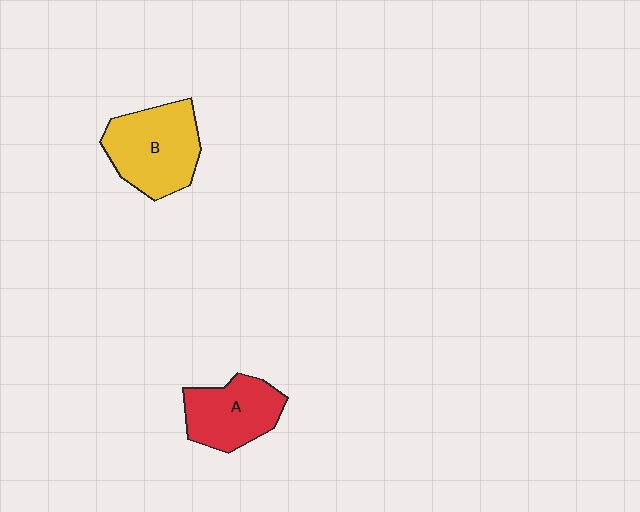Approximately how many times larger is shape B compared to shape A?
Approximately 1.3 times.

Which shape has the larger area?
Shape B (yellow).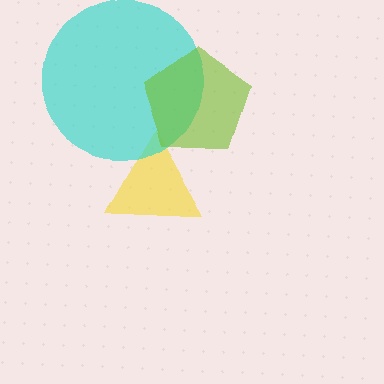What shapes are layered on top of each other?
The layered shapes are: a yellow triangle, a cyan circle, a lime pentagon.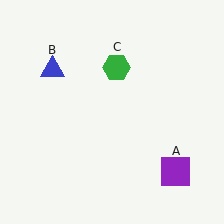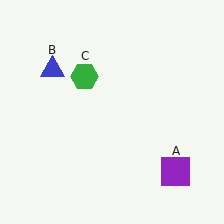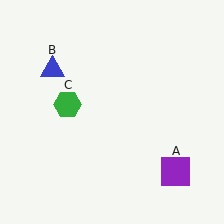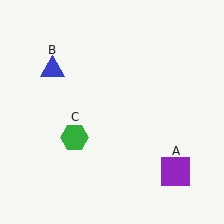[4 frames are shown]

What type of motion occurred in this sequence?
The green hexagon (object C) rotated counterclockwise around the center of the scene.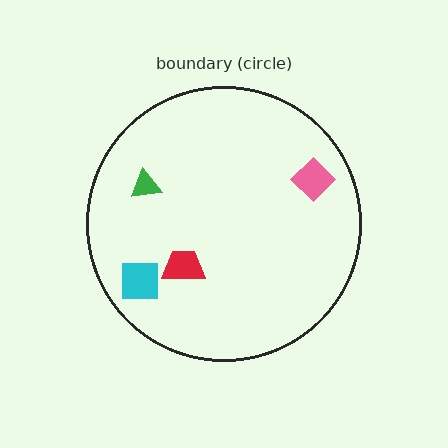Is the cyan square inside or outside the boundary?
Inside.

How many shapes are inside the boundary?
4 inside, 0 outside.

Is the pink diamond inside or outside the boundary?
Inside.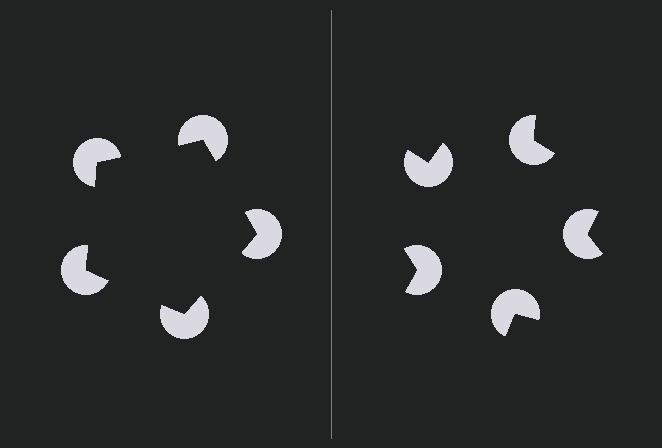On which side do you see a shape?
An illusory pentagon appears on the left side. On the right side the wedge cuts are rotated, so no coherent shape forms.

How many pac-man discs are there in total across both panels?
10 — 5 on each side.